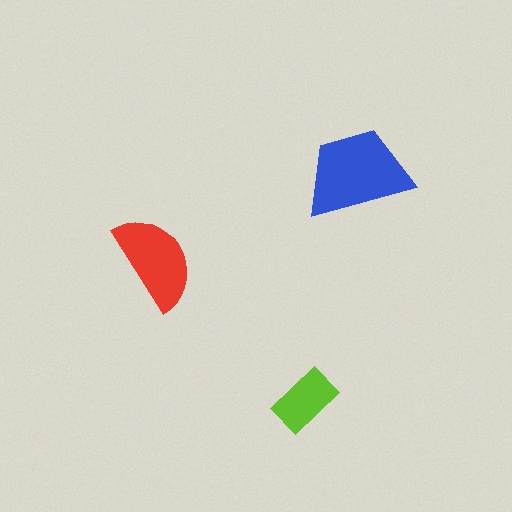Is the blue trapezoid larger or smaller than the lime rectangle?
Larger.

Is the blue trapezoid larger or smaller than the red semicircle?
Larger.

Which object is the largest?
The blue trapezoid.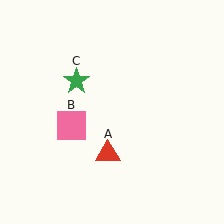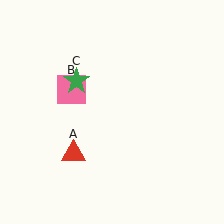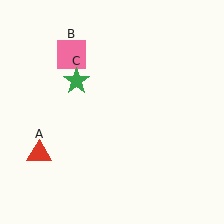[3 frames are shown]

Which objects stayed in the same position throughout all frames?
Green star (object C) remained stationary.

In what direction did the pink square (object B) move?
The pink square (object B) moved up.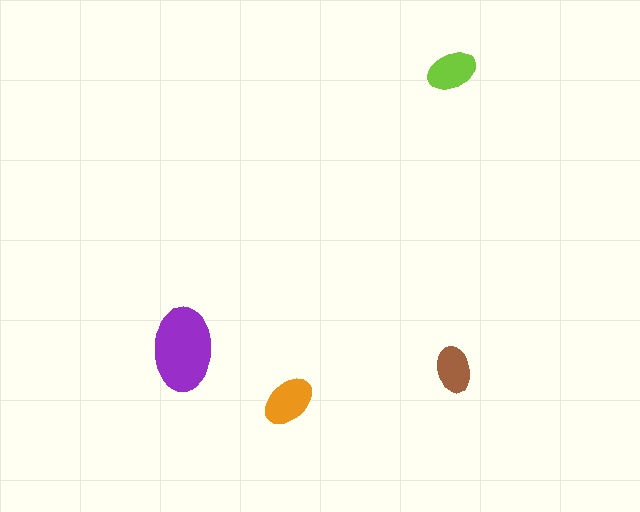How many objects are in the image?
There are 4 objects in the image.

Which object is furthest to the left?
The purple ellipse is leftmost.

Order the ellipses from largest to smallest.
the purple one, the orange one, the lime one, the brown one.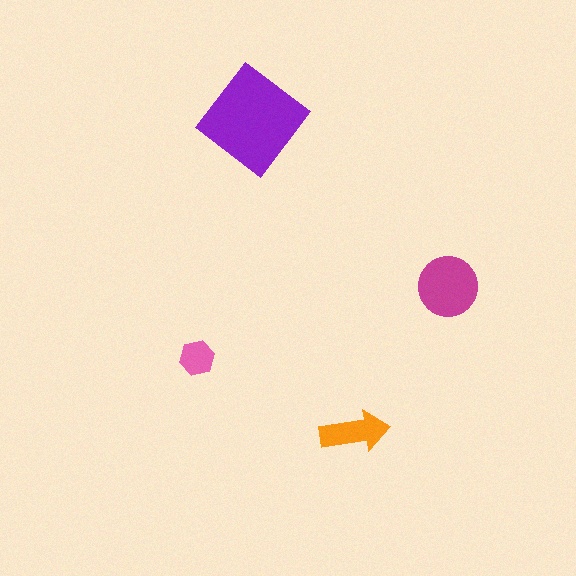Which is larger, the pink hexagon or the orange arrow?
The orange arrow.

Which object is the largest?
The purple diamond.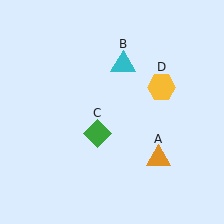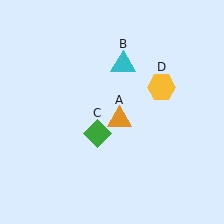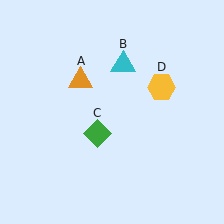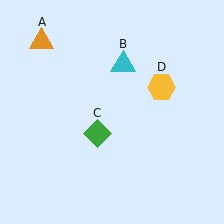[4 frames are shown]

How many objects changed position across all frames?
1 object changed position: orange triangle (object A).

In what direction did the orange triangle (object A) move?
The orange triangle (object A) moved up and to the left.